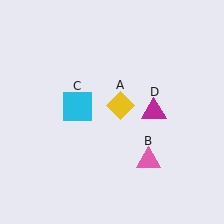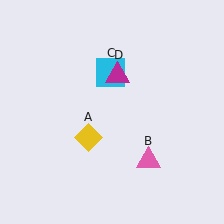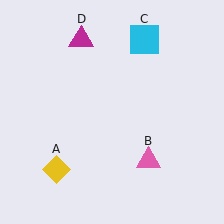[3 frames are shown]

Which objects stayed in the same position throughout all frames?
Pink triangle (object B) remained stationary.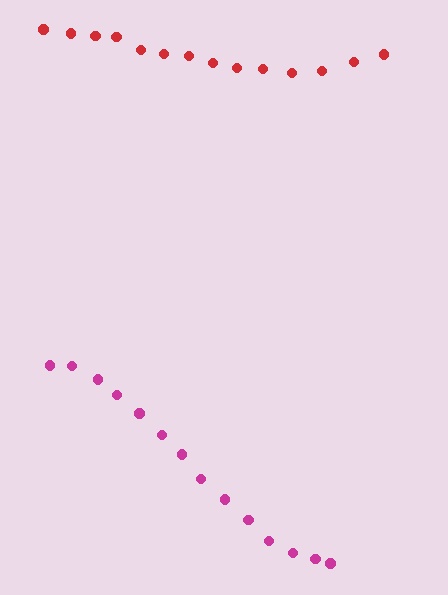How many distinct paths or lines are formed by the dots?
There are 2 distinct paths.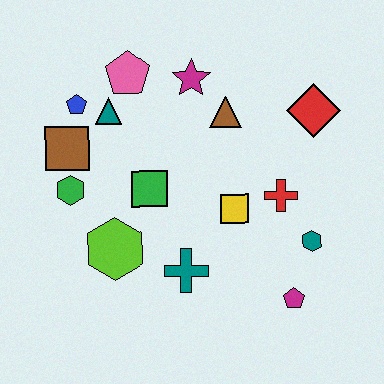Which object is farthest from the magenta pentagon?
The blue pentagon is farthest from the magenta pentagon.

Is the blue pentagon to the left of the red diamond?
Yes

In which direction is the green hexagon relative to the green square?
The green hexagon is to the left of the green square.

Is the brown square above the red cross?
Yes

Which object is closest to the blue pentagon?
The teal triangle is closest to the blue pentagon.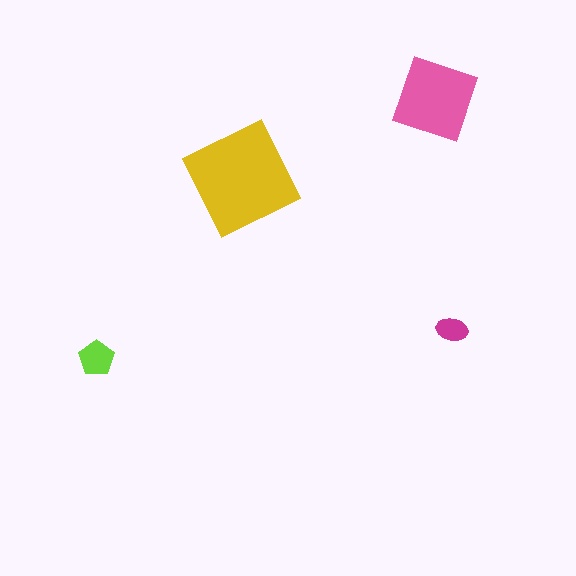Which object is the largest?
The yellow square.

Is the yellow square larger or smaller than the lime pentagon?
Larger.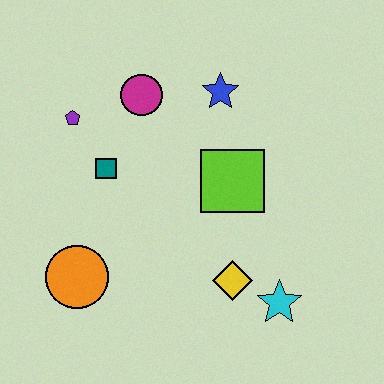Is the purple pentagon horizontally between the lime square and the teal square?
No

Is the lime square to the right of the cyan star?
No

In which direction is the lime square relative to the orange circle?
The lime square is to the right of the orange circle.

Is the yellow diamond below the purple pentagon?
Yes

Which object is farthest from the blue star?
The orange circle is farthest from the blue star.